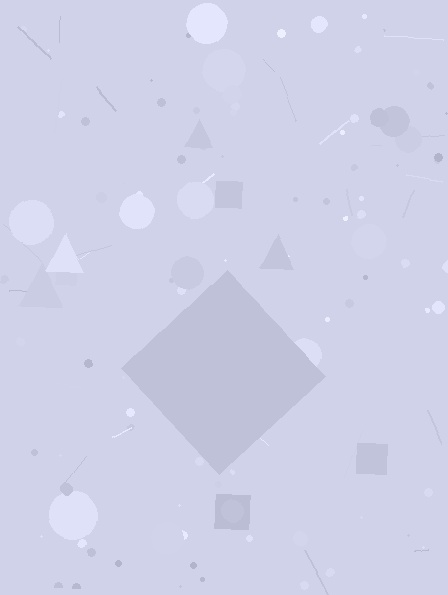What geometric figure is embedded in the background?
A diamond is embedded in the background.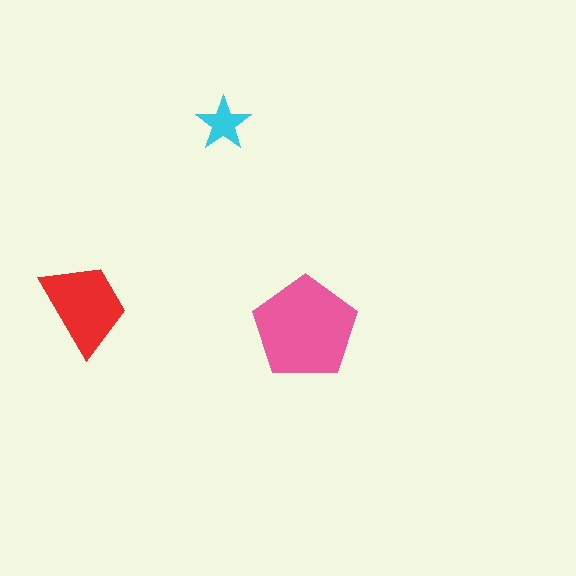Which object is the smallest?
The cyan star.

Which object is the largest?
The pink pentagon.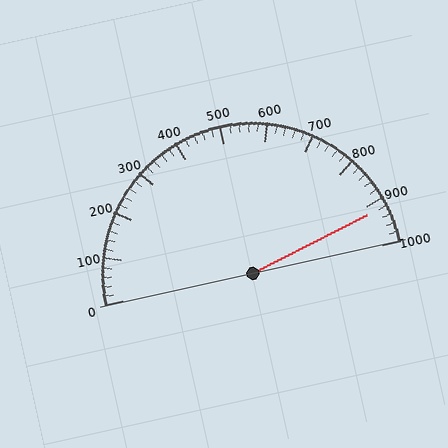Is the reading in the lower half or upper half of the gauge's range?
The reading is in the upper half of the range (0 to 1000).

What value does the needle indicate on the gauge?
The needle indicates approximately 920.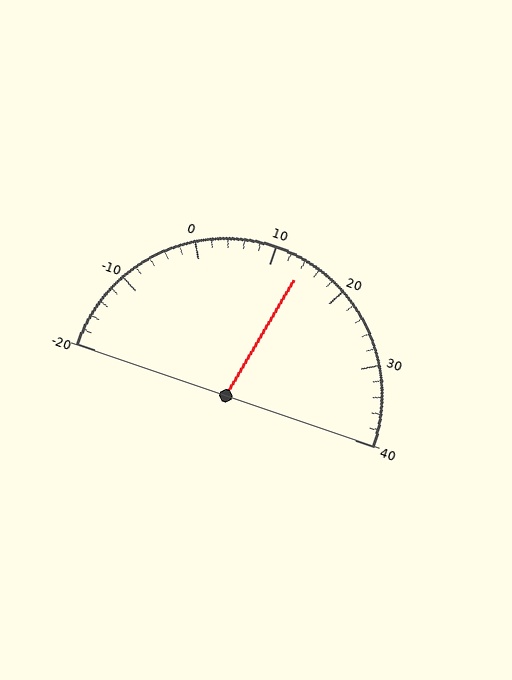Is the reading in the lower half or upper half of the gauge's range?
The reading is in the upper half of the range (-20 to 40).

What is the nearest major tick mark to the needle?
The nearest major tick mark is 10.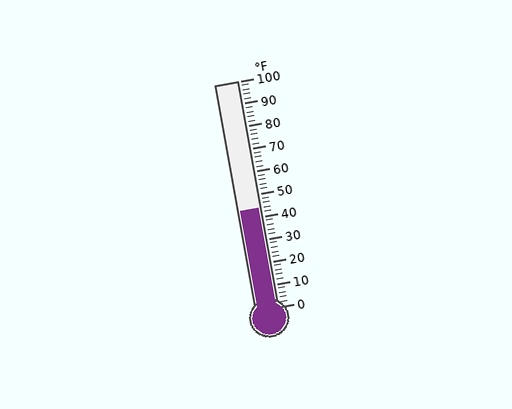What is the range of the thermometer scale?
The thermometer scale ranges from 0°F to 100°F.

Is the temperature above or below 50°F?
The temperature is below 50°F.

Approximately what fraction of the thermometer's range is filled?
The thermometer is filled to approximately 45% of its range.